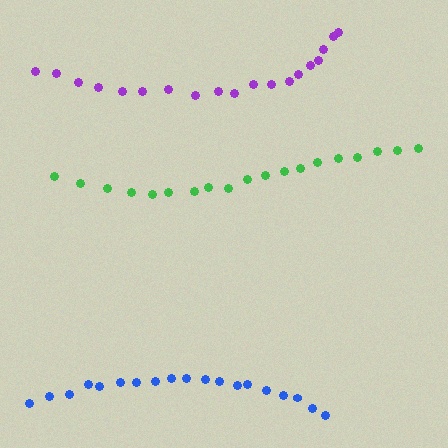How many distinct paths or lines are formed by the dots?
There are 3 distinct paths.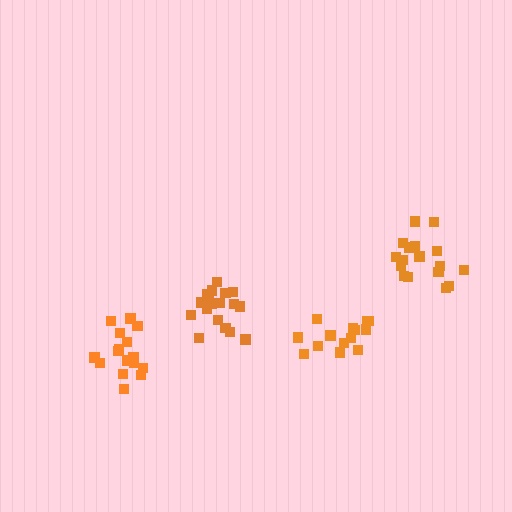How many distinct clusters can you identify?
There are 4 distinct clusters.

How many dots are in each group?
Group 1: 16 dots, Group 2: 14 dots, Group 3: 19 dots, Group 4: 19 dots (68 total).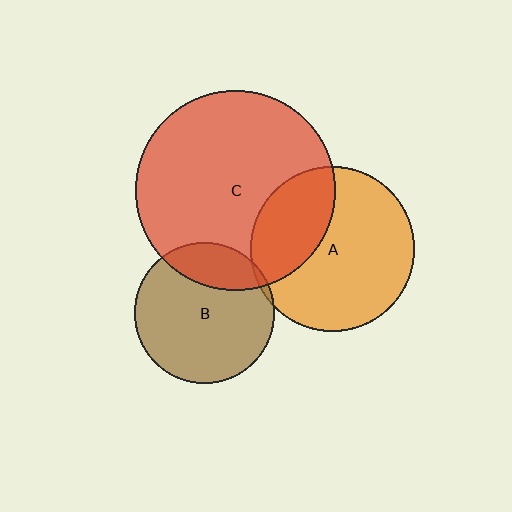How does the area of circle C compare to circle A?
Approximately 1.5 times.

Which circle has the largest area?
Circle C (red).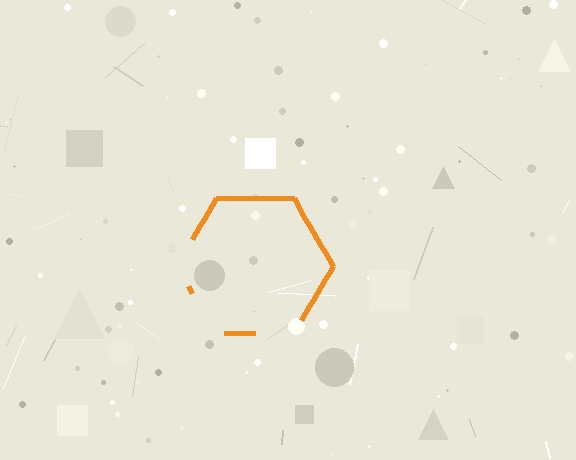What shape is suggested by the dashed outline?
The dashed outline suggests a hexagon.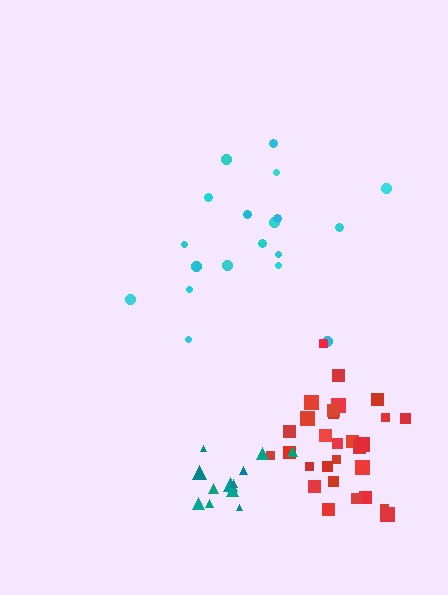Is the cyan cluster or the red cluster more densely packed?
Red.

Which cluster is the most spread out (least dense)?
Cyan.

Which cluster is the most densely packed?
Red.